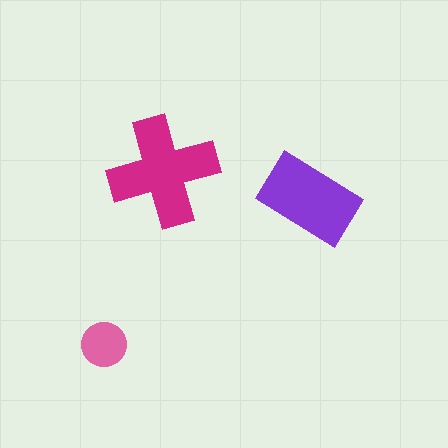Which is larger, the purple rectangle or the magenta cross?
The magenta cross.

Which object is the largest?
The magenta cross.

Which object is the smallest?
The pink circle.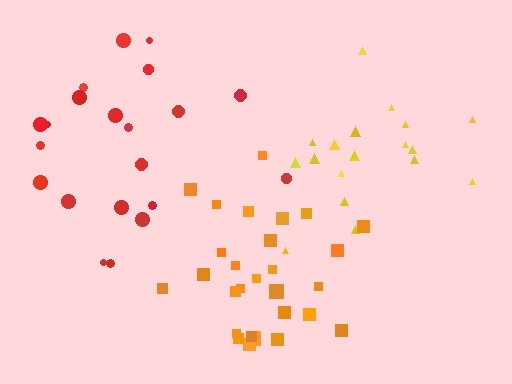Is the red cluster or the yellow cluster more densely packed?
Yellow.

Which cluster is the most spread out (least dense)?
Red.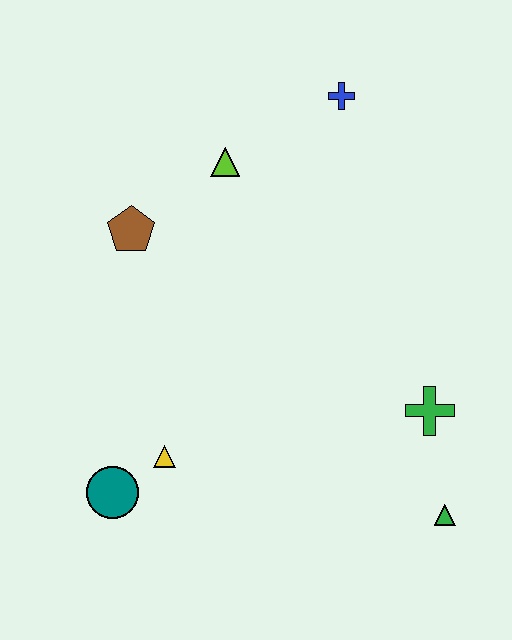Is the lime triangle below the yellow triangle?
No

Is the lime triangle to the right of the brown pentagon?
Yes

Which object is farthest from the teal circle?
The blue cross is farthest from the teal circle.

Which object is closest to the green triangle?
The green cross is closest to the green triangle.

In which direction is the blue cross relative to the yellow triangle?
The blue cross is above the yellow triangle.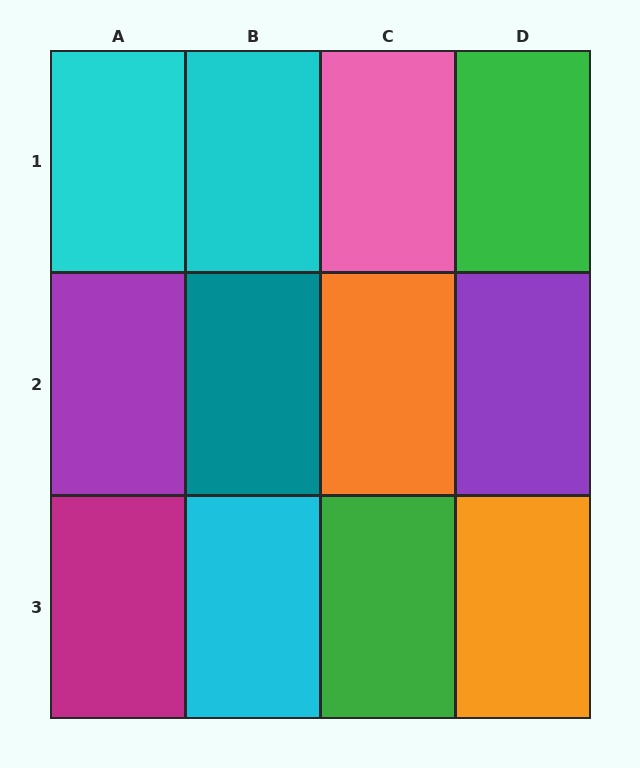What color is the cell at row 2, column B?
Teal.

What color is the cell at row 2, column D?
Purple.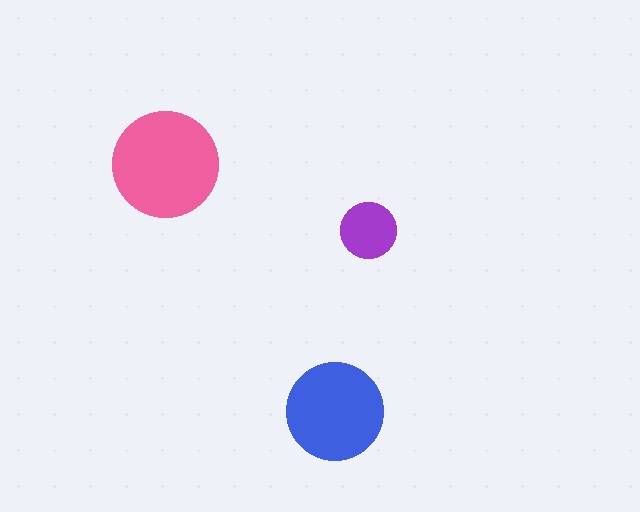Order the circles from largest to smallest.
the pink one, the blue one, the purple one.